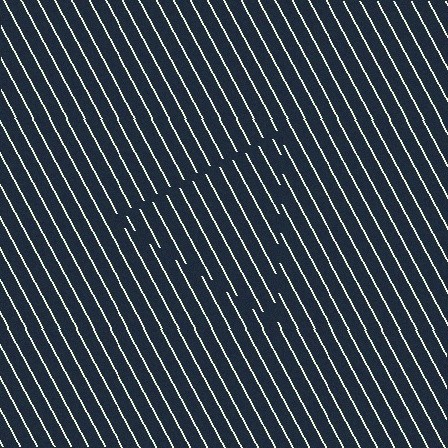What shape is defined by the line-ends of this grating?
An illusory triangle. The interior of the shape contains the same grating, shifted by half a period — the contour is defined by the phase discontinuity where line-ends from the inner and outer gratings abut.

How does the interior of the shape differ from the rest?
The interior of the shape contains the same grating, shifted by half a period — the contour is defined by the phase discontinuity where line-ends from the inner and outer gratings abut.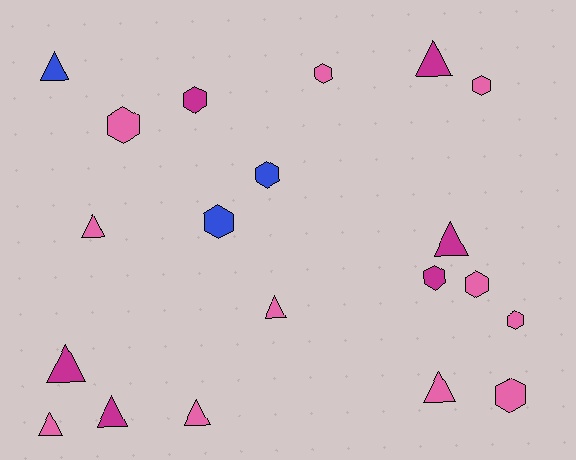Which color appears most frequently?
Pink, with 11 objects.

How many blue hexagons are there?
There are 2 blue hexagons.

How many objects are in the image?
There are 20 objects.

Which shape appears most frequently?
Triangle, with 10 objects.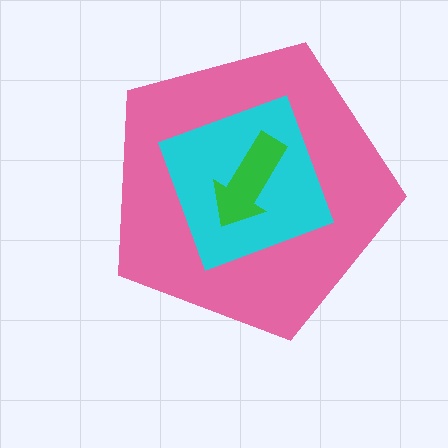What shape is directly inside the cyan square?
The green arrow.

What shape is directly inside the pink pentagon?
The cyan square.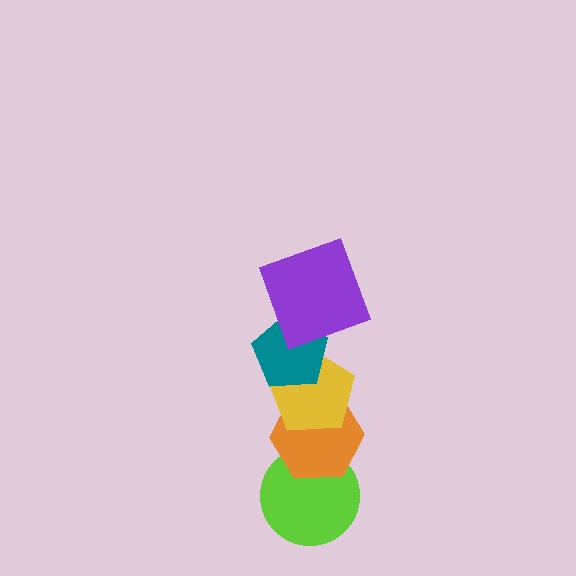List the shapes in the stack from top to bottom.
From top to bottom: the purple square, the teal pentagon, the yellow pentagon, the orange hexagon, the lime circle.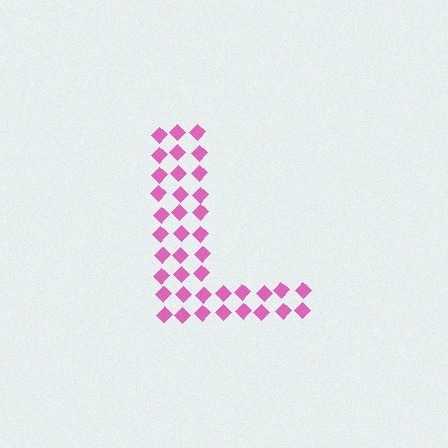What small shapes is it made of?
It is made of small diamonds.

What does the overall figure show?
The overall figure shows the letter L.